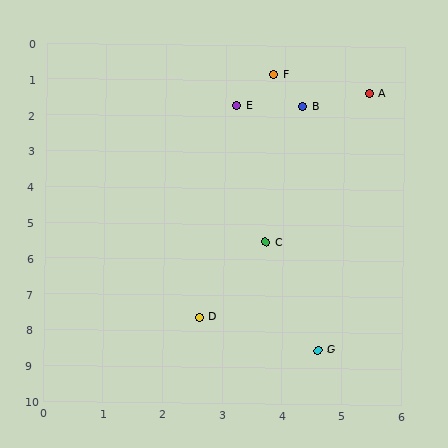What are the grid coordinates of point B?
Point B is at approximately (4.3, 1.7).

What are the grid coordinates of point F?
Point F is at approximately (3.8, 0.8).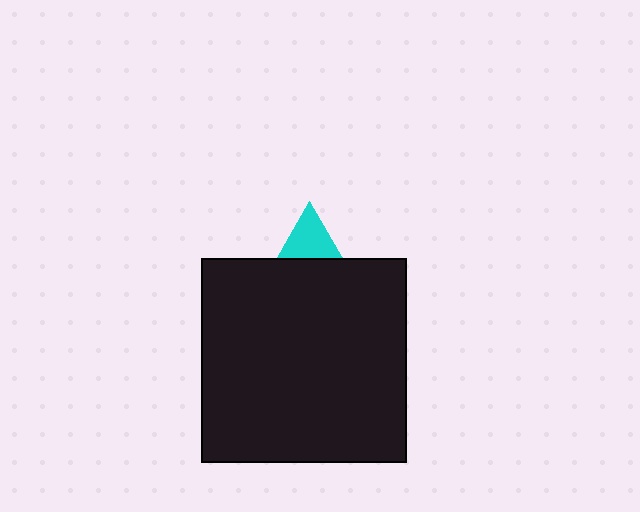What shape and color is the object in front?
The object in front is a black square.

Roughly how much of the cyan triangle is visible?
A small part of it is visible (roughly 36%).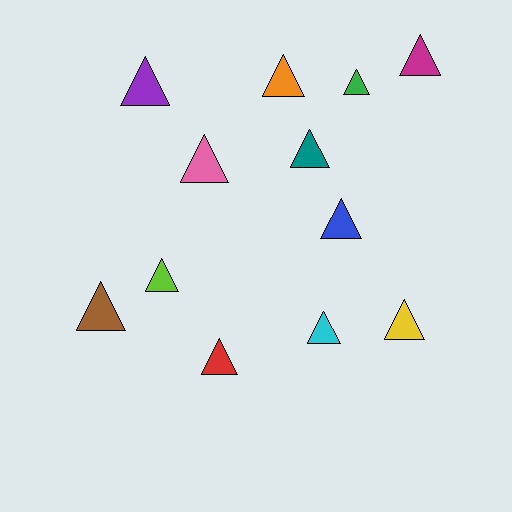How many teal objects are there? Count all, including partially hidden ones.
There is 1 teal object.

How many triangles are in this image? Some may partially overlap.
There are 12 triangles.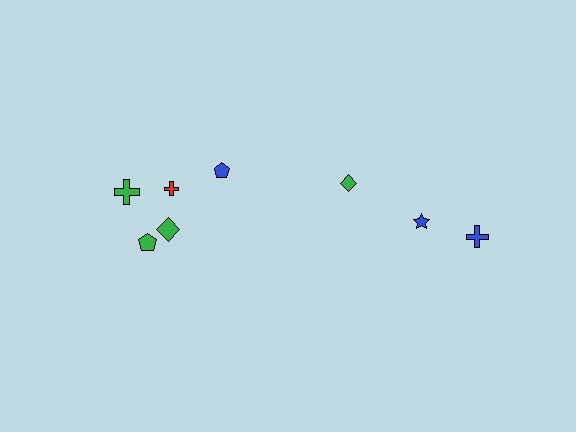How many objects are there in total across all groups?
There are 8 objects.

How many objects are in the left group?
There are 5 objects.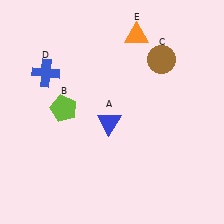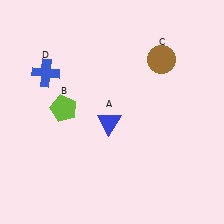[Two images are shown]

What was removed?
The orange triangle (E) was removed in Image 2.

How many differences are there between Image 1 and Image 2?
There is 1 difference between the two images.